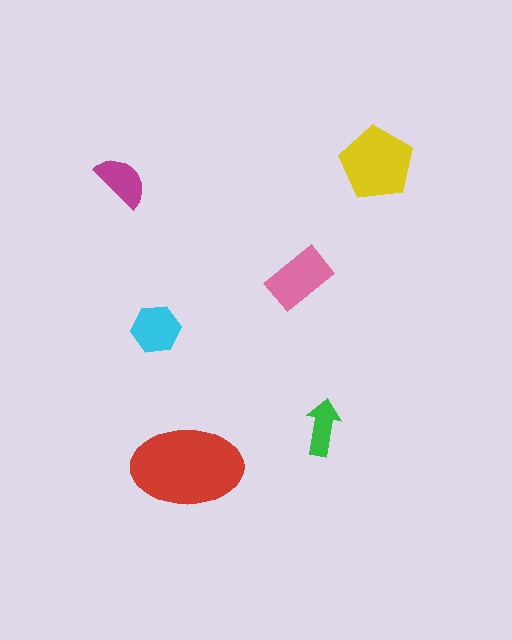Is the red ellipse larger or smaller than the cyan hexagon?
Larger.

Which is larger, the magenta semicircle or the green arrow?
The magenta semicircle.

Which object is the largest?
The red ellipse.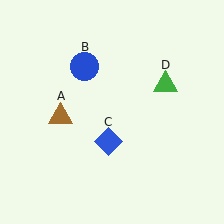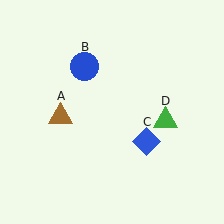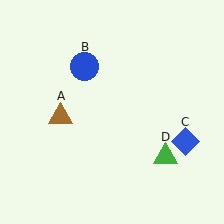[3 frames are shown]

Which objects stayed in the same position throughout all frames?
Brown triangle (object A) and blue circle (object B) remained stationary.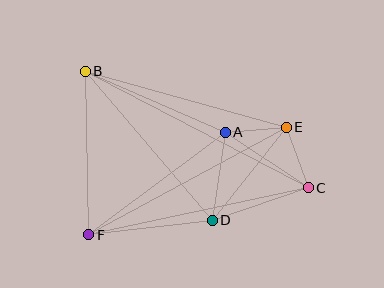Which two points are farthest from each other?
Points B and C are farthest from each other.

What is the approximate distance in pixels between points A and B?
The distance between A and B is approximately 153 pixels.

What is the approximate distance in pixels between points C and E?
The distance between C and E is approximately 64 pixels.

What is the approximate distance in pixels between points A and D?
The distance between A and D is approximately 89 pixels.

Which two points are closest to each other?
Points A and E are closest to each other.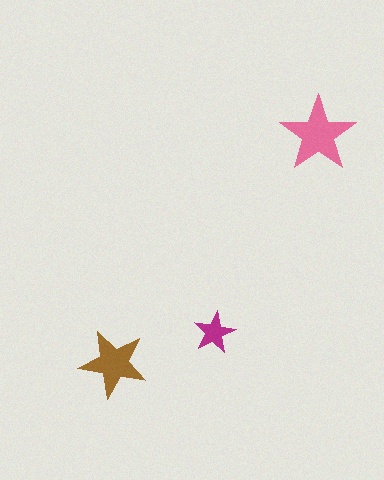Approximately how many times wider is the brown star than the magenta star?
About 1.5 times wider.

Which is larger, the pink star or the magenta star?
The pink one.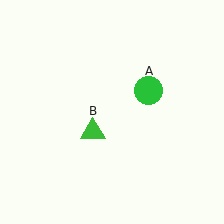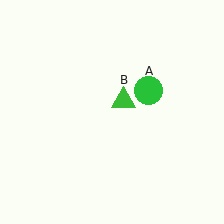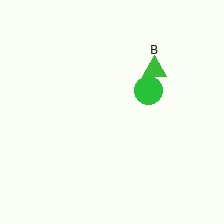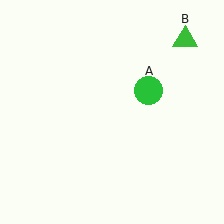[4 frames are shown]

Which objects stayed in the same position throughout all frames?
Green circle (object A) remained stationary.